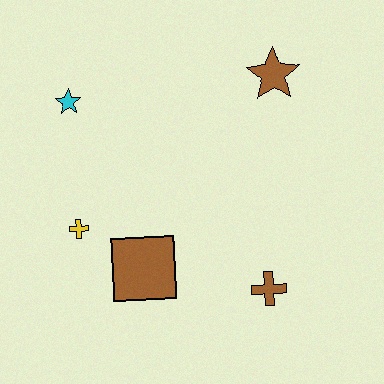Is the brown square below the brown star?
Yes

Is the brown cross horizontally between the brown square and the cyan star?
No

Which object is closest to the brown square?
The yellow cross is closest to the brown square.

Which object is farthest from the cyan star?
The brown cross is farthest from the cyan star.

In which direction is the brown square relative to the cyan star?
The brown square is below the cyan star.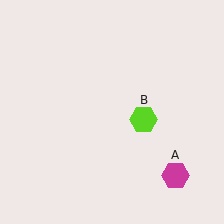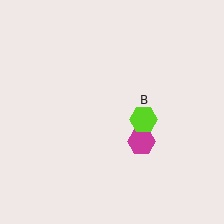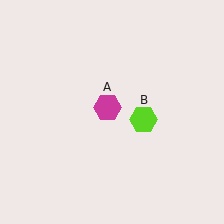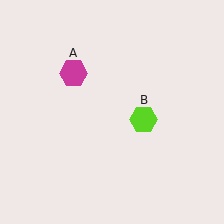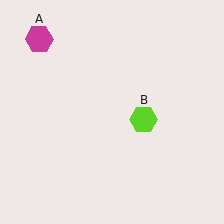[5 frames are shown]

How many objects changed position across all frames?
1 object changed position: magenta hexagon (object A).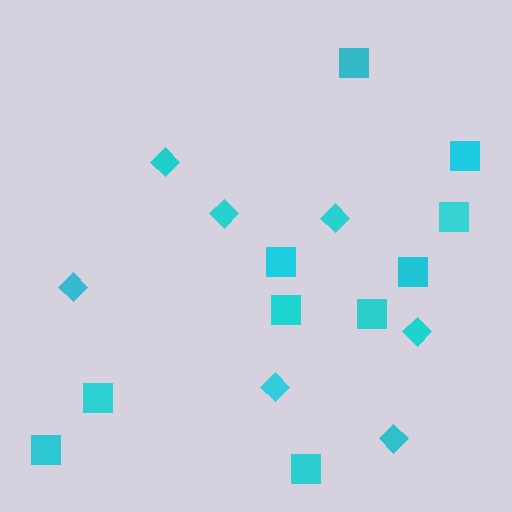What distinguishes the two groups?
There are 2 groups: one group of diamonds (7) and one group of squares (10).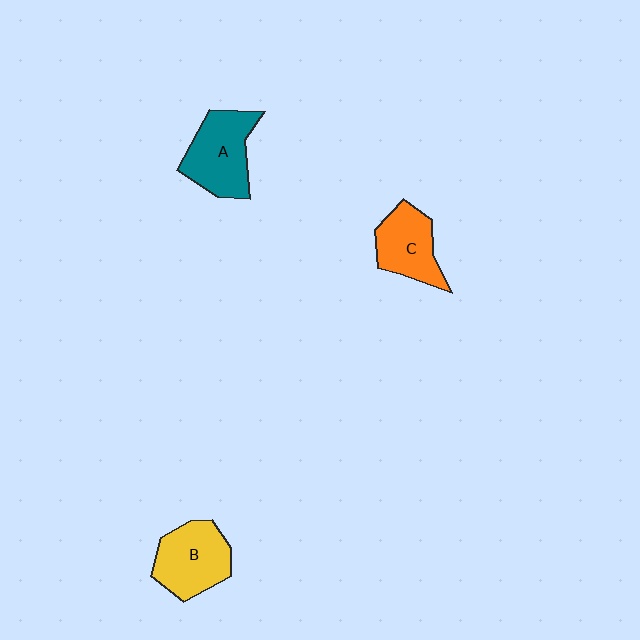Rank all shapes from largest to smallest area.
From largest to smallest: A (teal), B (yellow), C (orange).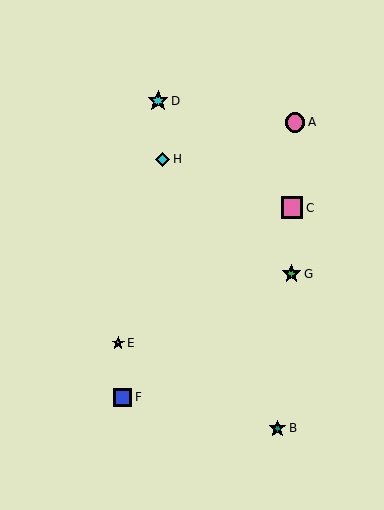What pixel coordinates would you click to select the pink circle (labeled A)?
Click at (295, 122) to select the pink circle A.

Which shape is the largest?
The pink square (labeled C) is the largest.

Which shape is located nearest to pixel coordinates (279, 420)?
The teal star (labeled B) at (277, 428) is nearest to that location.